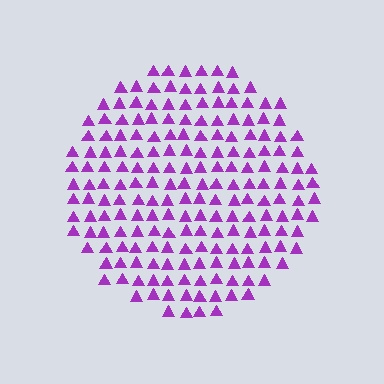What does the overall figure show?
The overall figure shows a circle.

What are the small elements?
The small elements are triangles.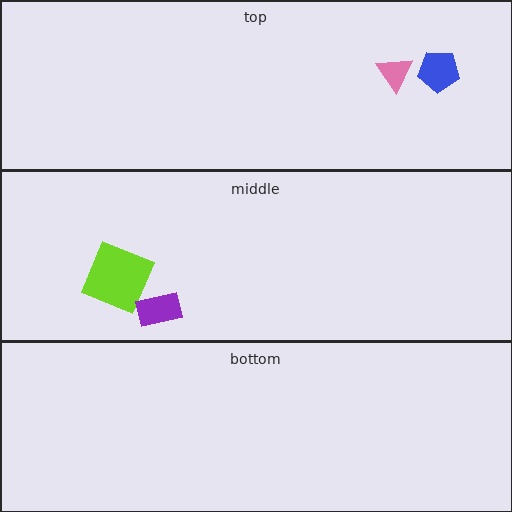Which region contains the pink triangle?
The top region.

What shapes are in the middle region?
The lime square, the purple rectangle.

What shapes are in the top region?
The blue pentagon, the pink triangle.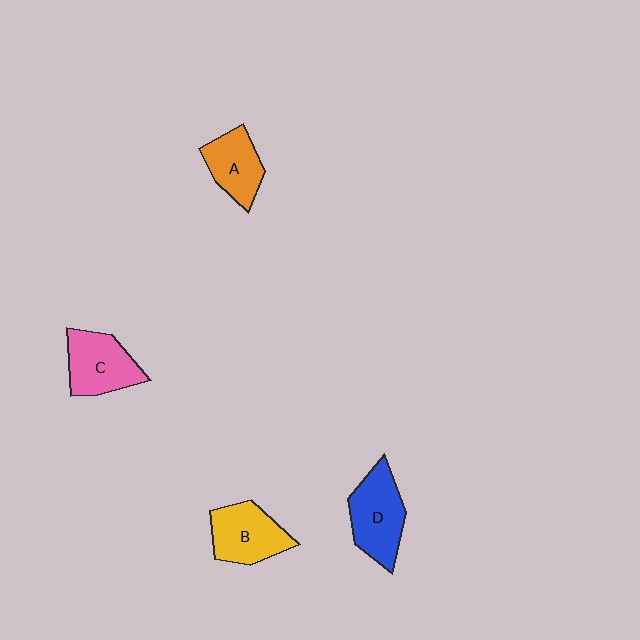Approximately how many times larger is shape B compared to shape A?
Approximately 1.2 times.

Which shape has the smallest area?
Shape A (orange).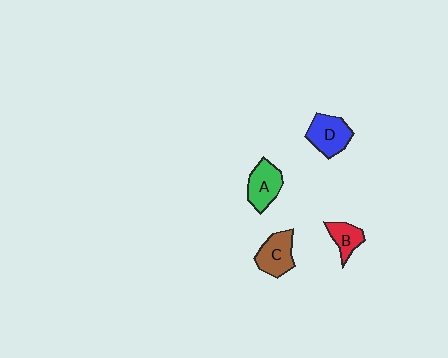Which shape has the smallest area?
Shape B (red).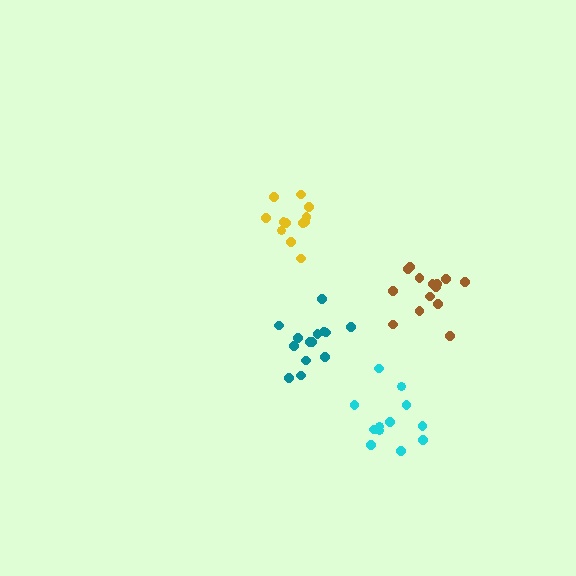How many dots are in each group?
Group 1: 12 dots, Group 2: 12 dots, Group 3: 14 dots, Group 4: 14 dots (52 total).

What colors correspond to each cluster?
The clusters are colored: cyan, yellow, brown, teal.